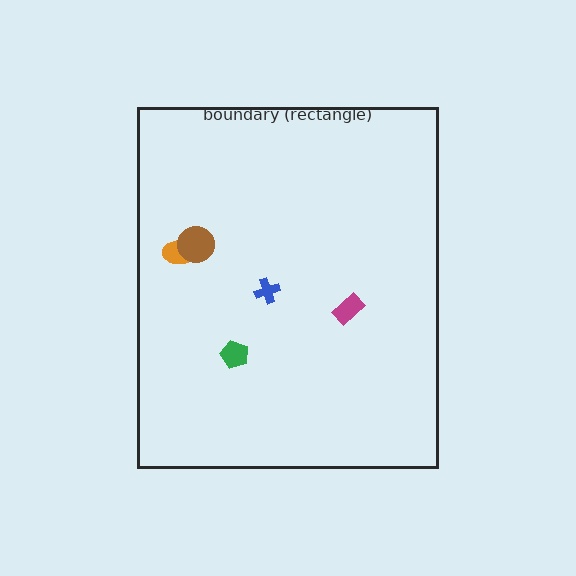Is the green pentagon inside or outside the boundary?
Inside.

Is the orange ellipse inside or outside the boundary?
Inside.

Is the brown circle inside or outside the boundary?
Inside.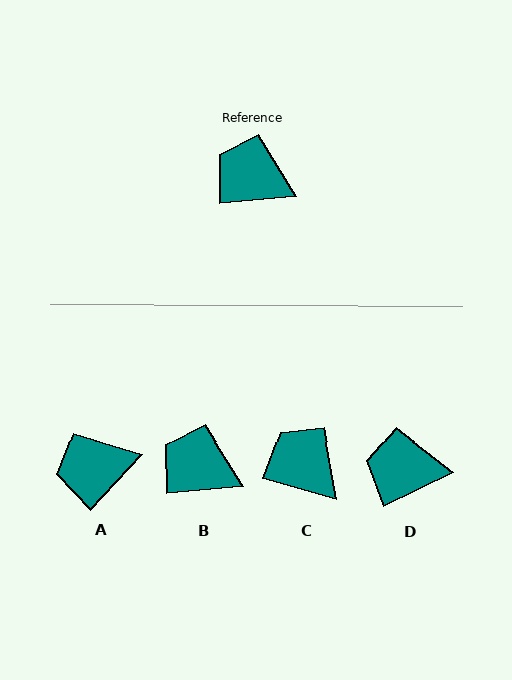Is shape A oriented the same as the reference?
No, it is off by about 42 degrees.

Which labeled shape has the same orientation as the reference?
B.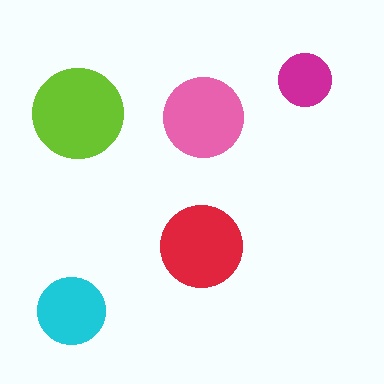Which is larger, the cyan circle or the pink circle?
The pink one.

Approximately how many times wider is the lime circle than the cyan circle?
About 1.5 times wider.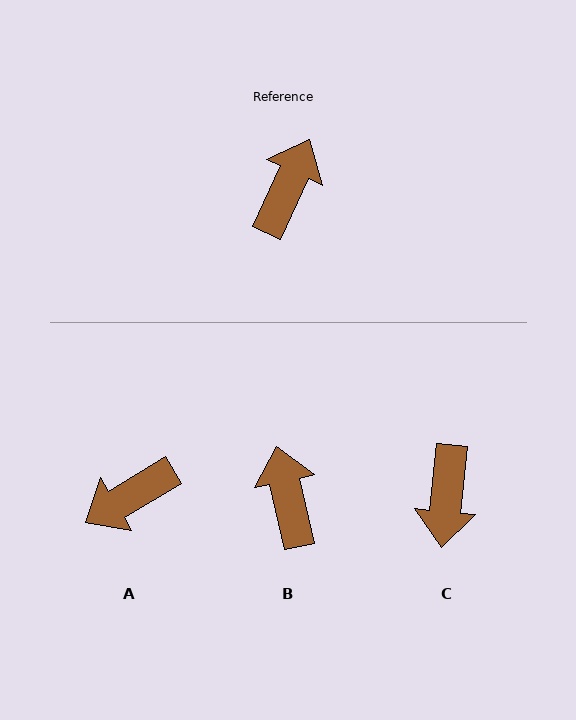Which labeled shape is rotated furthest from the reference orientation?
C, about 161 degrees away.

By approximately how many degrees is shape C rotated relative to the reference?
Approximately 161 degrees clockwise.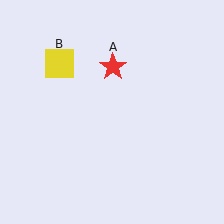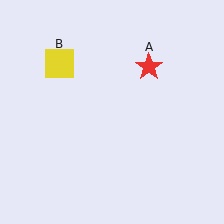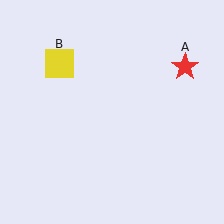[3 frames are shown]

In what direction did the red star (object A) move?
The red star (object A) moved right.